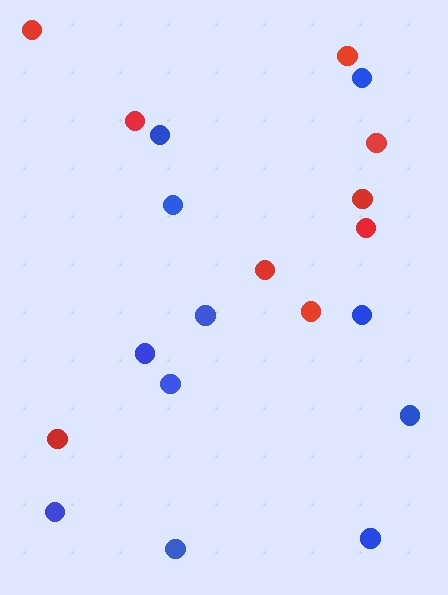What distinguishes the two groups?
There are 2 groups: one group of red circles (9) and one group of blue circles (11).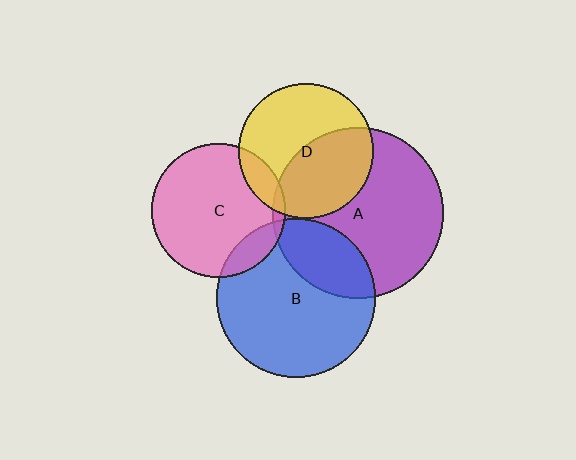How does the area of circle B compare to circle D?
Approximately 1.4 times.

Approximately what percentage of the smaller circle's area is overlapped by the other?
Approximately 5%.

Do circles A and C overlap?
Yes.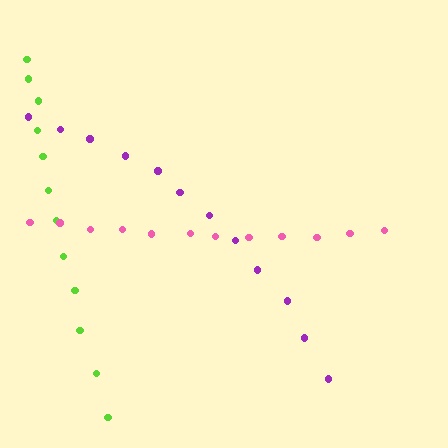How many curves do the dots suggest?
There are 3 distinct paths.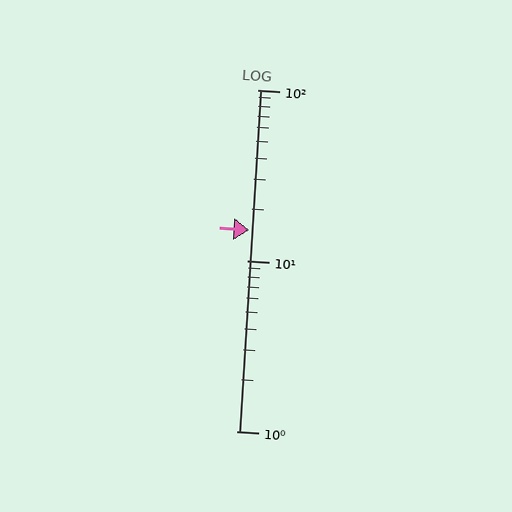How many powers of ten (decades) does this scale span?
The scale spans 2 decades, from 1 to 100.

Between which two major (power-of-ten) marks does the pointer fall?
The pointer is between 10 and 100.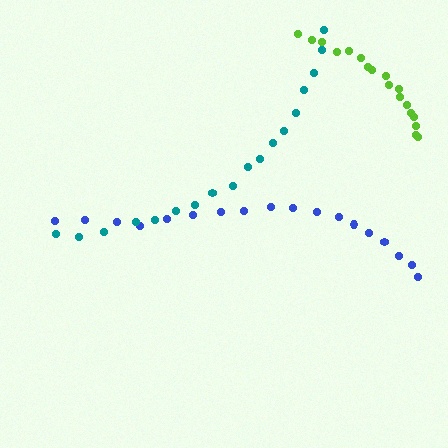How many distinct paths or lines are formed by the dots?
There are 3 distinct paths.